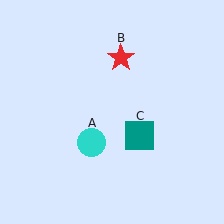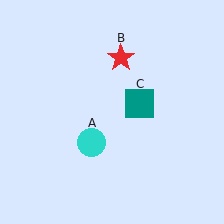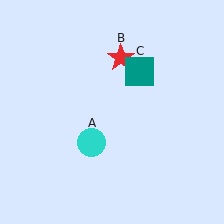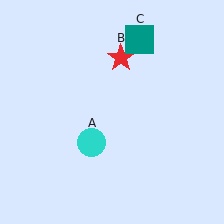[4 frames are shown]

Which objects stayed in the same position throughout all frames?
Cyan circle (object A) and red star (object B) remained stationary.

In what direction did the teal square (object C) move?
The teal square (object C) moved up.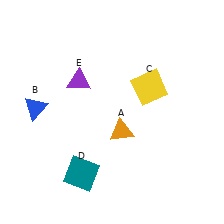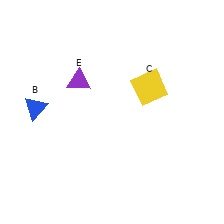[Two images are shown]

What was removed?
The orange triangle (A), the teal square (D) were removed in Image 2.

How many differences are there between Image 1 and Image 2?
There are 2 differences between the two images.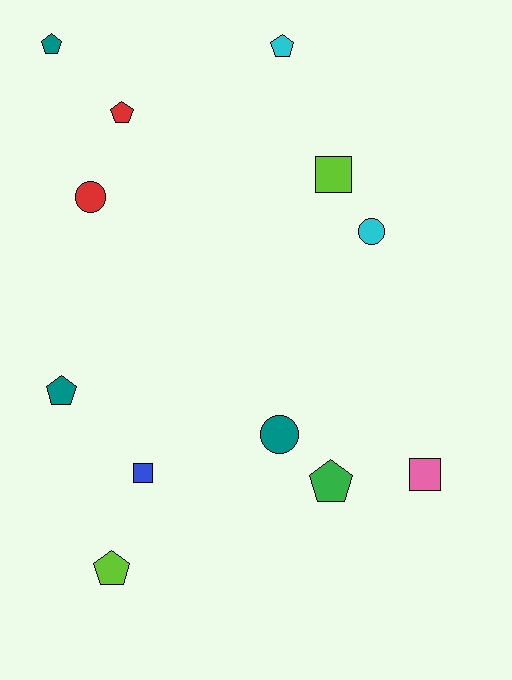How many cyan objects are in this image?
There are 2 cyan objects.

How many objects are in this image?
There are 12 objects.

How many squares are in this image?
There are 3 squares.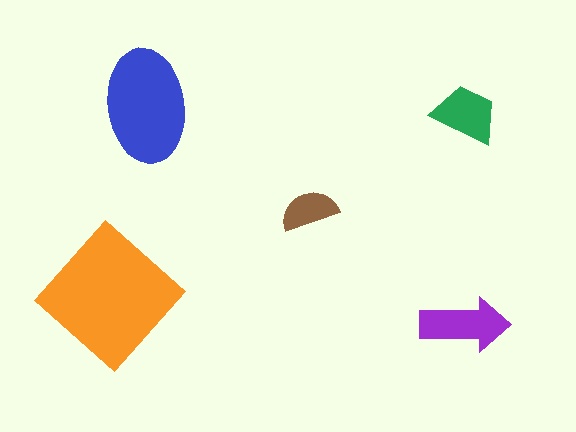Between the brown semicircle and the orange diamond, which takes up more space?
The orange diamond.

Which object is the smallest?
The brown semicircle.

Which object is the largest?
The orange diamond.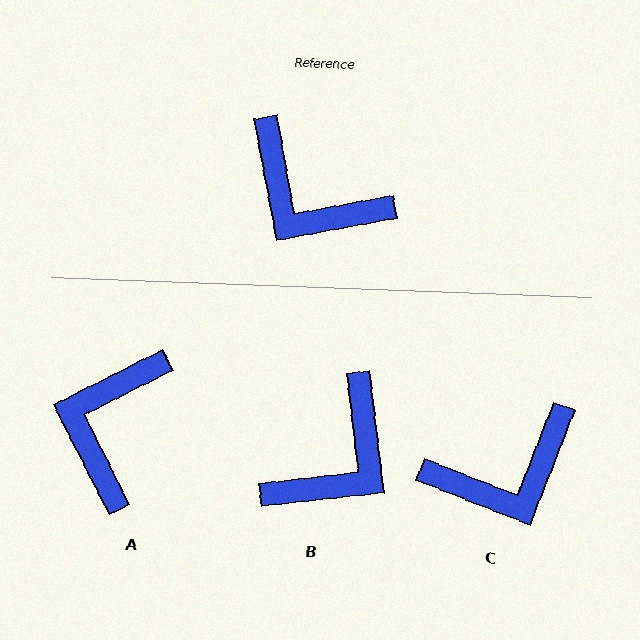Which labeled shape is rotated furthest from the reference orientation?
B, about 86 degrees away.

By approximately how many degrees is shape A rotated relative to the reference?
Approximately 73 degrees clockwise.